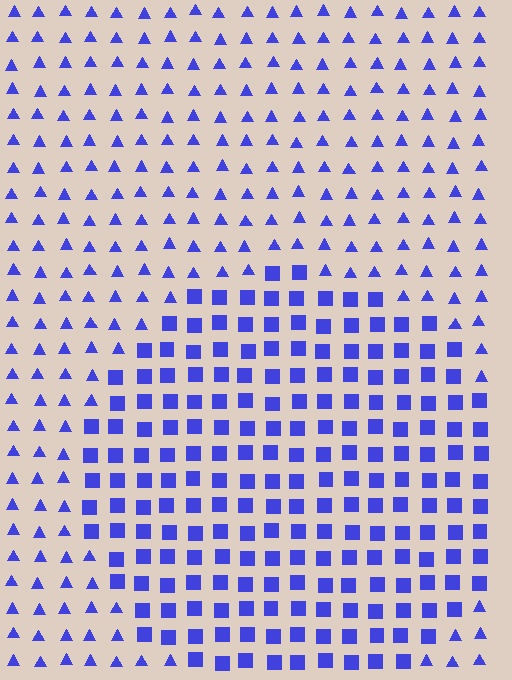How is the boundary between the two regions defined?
The boundary is defined by a change in element shape: squares inside vs. triangles outside. All elements share the same color and spacing.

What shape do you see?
I see a circle.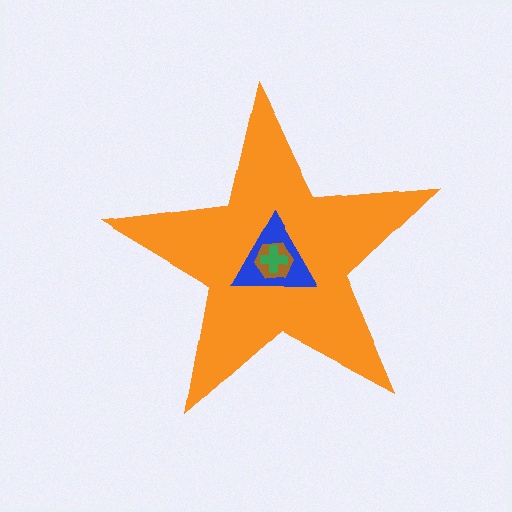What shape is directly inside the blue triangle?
The brown hexagon.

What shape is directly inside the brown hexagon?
The green cross.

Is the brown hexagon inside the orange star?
Yes.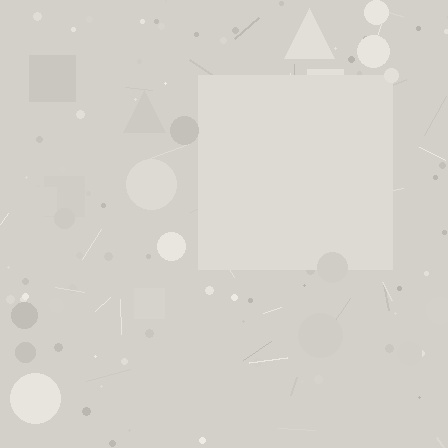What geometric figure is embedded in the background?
A square is embedded in the background.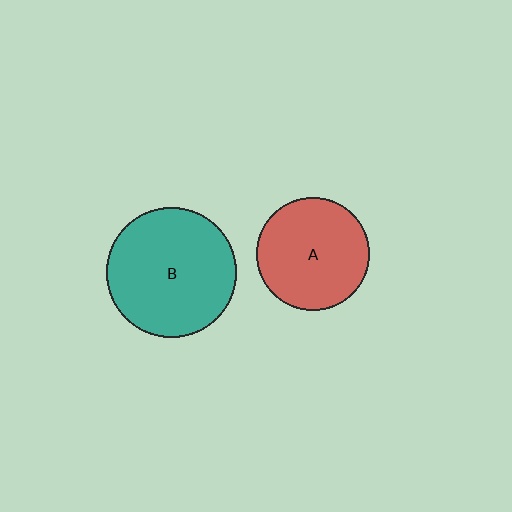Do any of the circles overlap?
No, none of the circles overlap.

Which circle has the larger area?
Circle B (teal).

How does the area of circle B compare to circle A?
Approximately 1.3 times.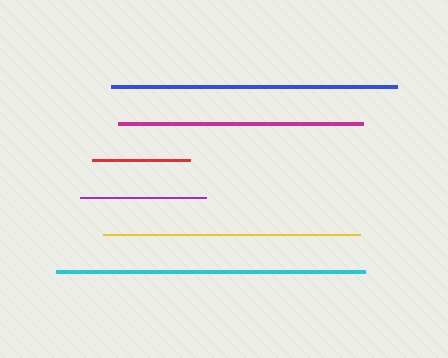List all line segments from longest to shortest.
From longest to shortest: cyan, blue, yellow, magenta, purple, red.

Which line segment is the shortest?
The red line is the shortest at approximately 98 pixels.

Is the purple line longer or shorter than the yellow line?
The yellow line is longer than the purple line.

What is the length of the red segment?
The red segment is approximately 98 pixels long.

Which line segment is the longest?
The cyan line is the longest at approximately 309 pixels.